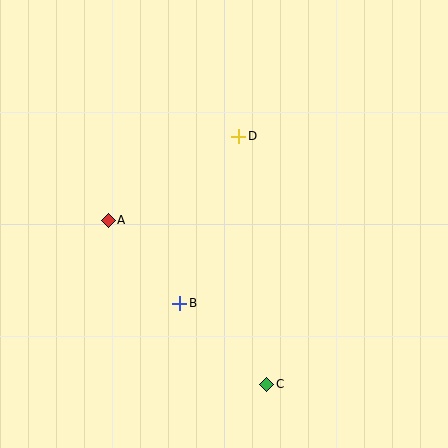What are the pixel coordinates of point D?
Point D is at (239, 136).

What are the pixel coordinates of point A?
Point A is at (108, 220).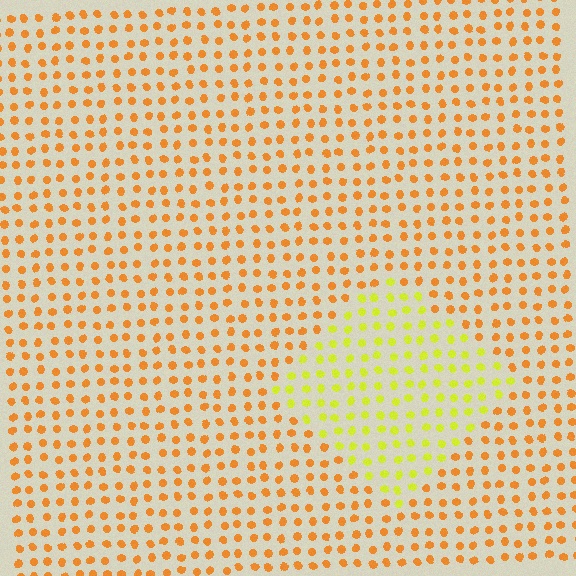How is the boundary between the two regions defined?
The boundary is defined purely by a slight shift in hue (about 40 degrees). Spacing, size, and orientation are identical on both sides.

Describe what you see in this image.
The image is filled with small orange elements in a uniform arrangement. A diamond-shaped region is visible where the elements are tinted to a slightly different hue, forming a subtle color boundary.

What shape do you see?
I see a diamond.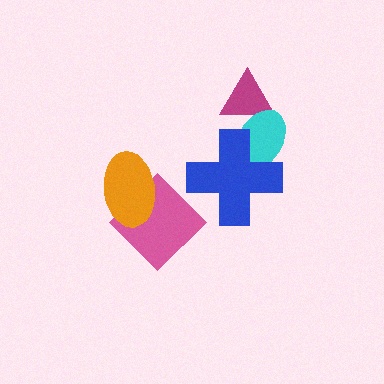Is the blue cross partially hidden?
No, no other shape covers it.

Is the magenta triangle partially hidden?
Yes, it is partially covered by another shape.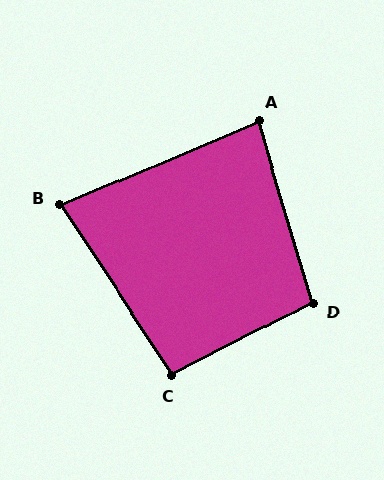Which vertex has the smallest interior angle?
B, at approximately 80 degrees.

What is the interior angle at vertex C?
Approximately 96 degrees (obtuse).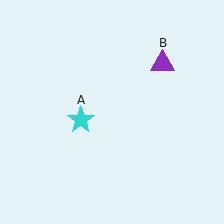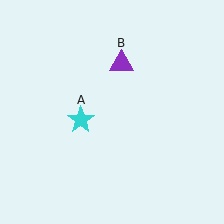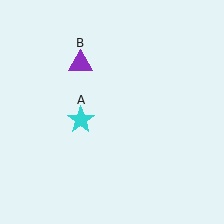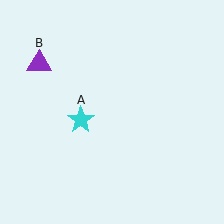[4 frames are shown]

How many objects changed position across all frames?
1 object changed position: purple triangle (object B).